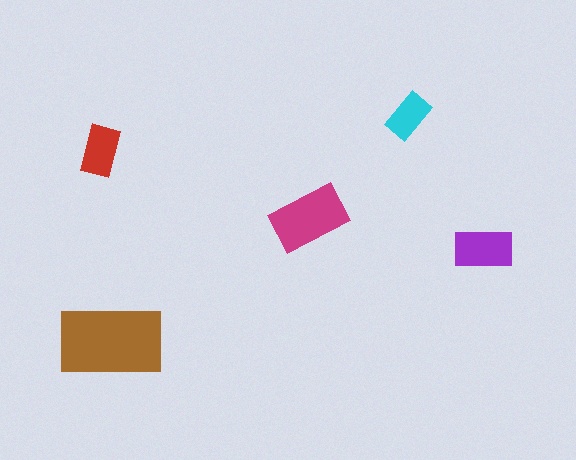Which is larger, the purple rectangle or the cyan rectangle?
The purple one.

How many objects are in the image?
There are 5 objects in the image.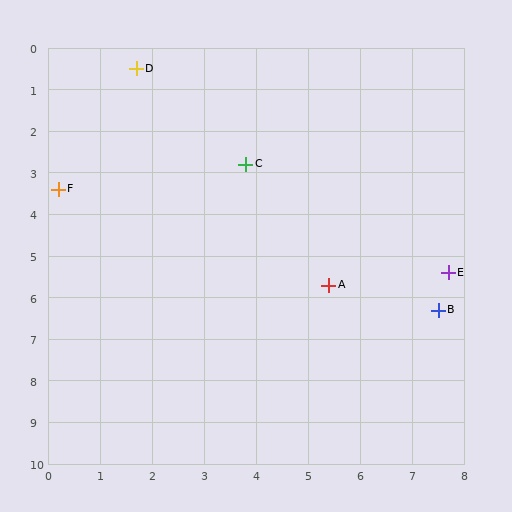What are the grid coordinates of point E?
Point E is at approximately (7.7, 5.4).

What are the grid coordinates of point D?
Point D is at approximately (1.7, 0.5).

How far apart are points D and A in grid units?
Points D and A are about 6.4 grid units apart.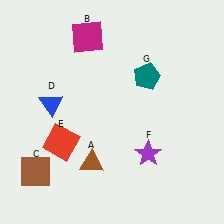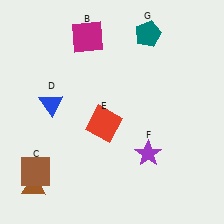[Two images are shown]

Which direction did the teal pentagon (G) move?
The teal pentagon (G) moved up.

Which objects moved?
The objects that moved are: the brown triangle (A), the red square (E), the teal pentagon (G).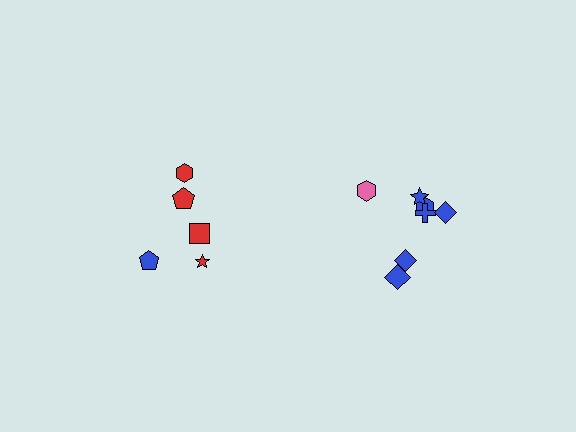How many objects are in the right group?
There are 7 objects.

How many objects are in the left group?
There are 5 objects.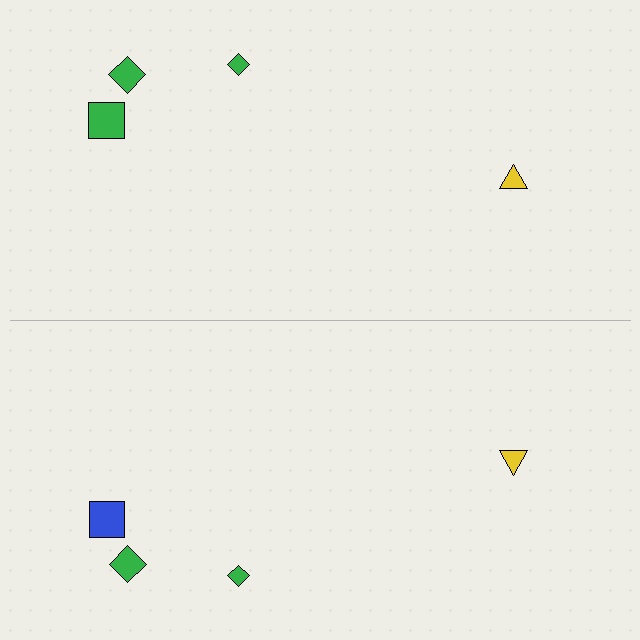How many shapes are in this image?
There are 8 shapes in this image.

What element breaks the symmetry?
The blue square on the bottom side breaks the symmetry — its mirror counterpart is green.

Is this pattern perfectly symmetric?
No, the pattern is not perfectly symmetric. The blue square on the bottom side breaks the symmetry — its mirror counterpart is green.